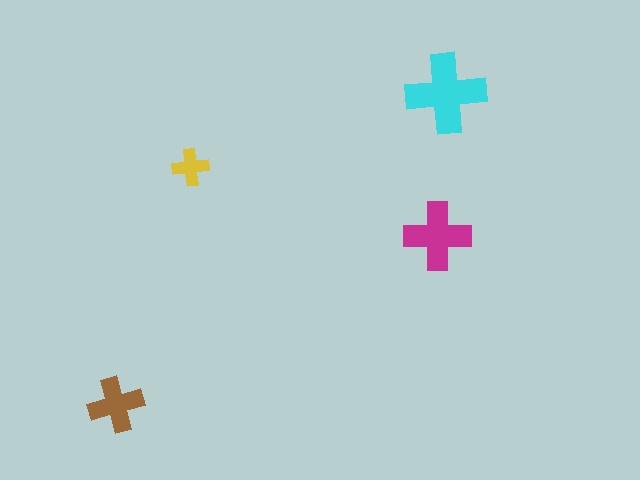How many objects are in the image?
There are 4 objects in the image.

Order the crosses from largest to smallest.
the cyan one, the magenta one, the brown one, the yellow one.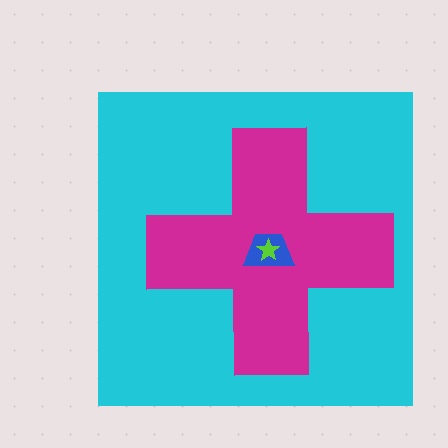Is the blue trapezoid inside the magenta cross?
Yes.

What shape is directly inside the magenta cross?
The blue trapezoid.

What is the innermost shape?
The lime star.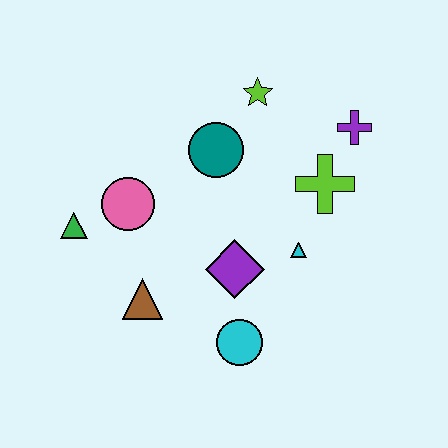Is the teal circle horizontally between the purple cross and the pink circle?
Yes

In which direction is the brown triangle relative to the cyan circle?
The brown triangle is to the left of the cyan circle.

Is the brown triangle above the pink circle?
No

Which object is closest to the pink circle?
The green triangle is closest to the pink circle.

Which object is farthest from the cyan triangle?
The green triangle is farthest from the cyan triangle.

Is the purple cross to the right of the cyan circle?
Yes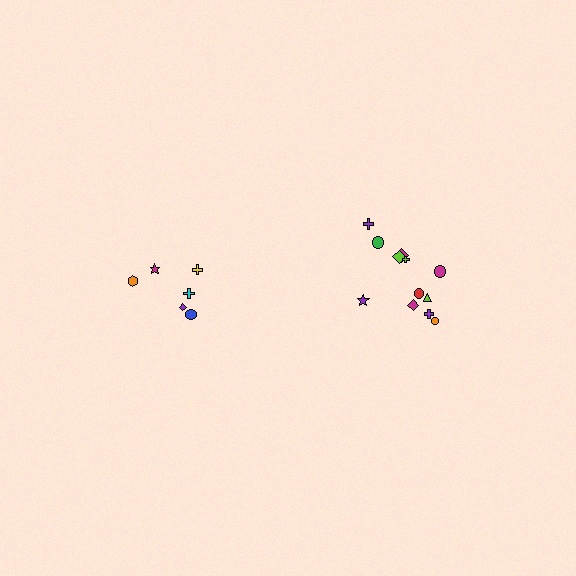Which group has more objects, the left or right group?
The right group.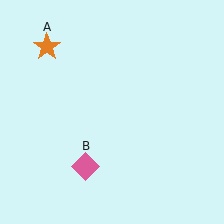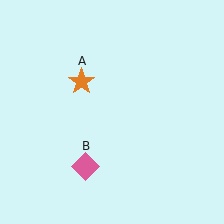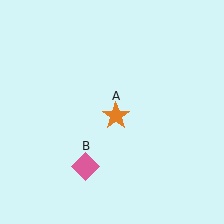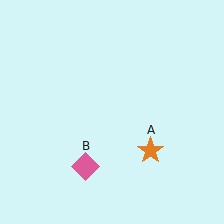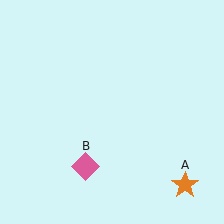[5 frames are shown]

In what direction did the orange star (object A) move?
The orange star (object A) moved down and to the right.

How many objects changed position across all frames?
1 object changed position: orange star (object A).